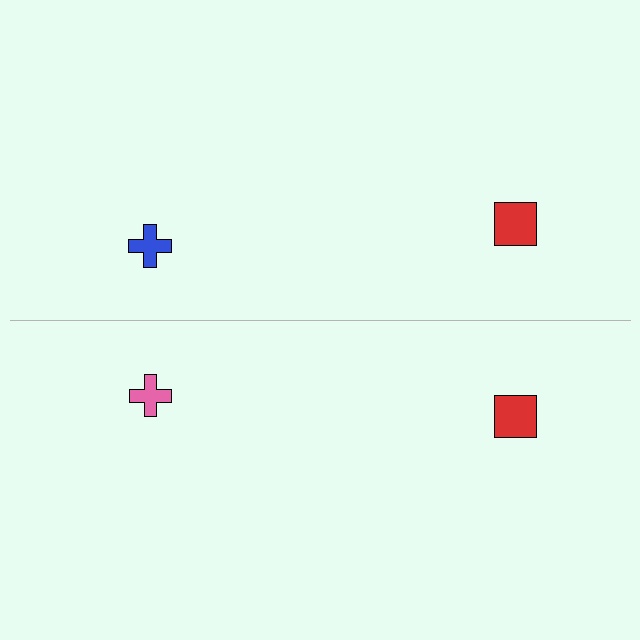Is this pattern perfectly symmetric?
No, the pattern is not perfectly symmetric. The pink cross on the bottom side breaks the symmetry — its mirror counterpart is blue.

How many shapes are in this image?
There are 4 shapes in this image.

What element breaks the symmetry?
The pink cross on the bottom side breaks the symmetry — its mirror counterpart is blue.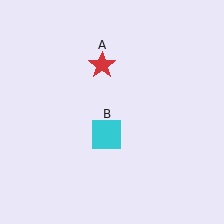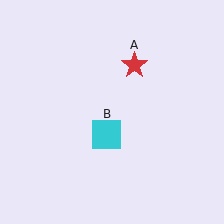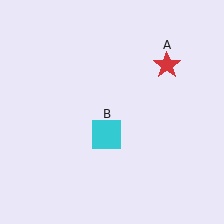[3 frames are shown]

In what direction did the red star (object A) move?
The red star (object A) moved right.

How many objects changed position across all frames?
1 object changed position: red star (object A).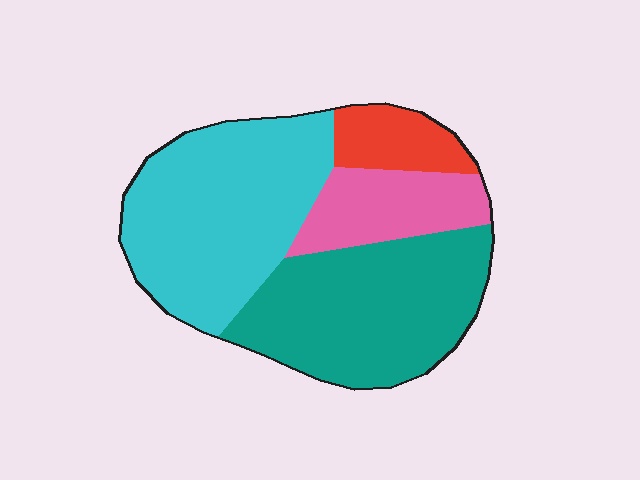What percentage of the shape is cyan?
Cyan covers 39% of the shape.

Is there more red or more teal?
Teal.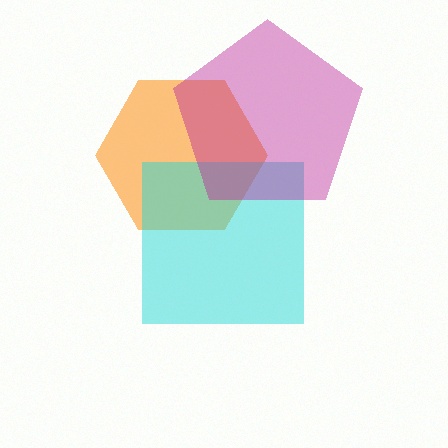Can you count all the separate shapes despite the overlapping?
Yes, there are 3 separate shapes.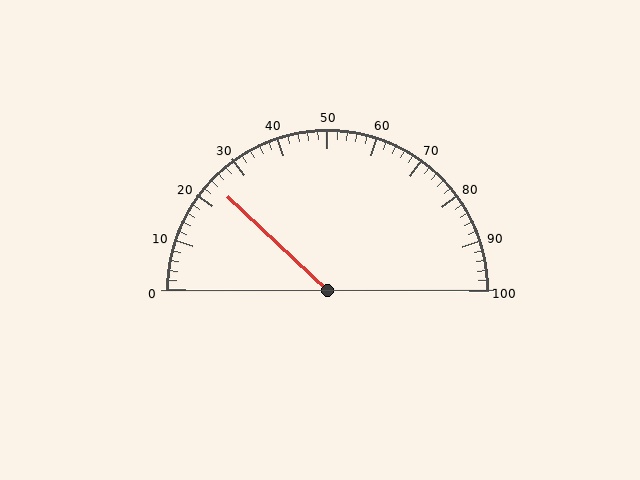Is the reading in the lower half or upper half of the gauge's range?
The reading is in the lower half of the range (0 to 100).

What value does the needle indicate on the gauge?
The needle indicates approximately 24.